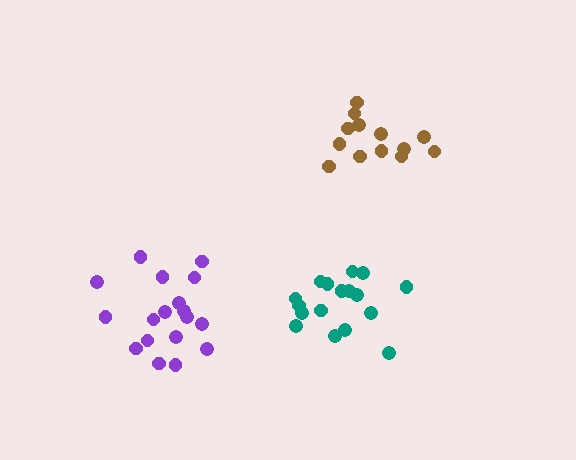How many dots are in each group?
Group 1: 13 dots, Group 2: 17 dots, Group 3: 18 dots (48 total).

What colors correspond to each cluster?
The clusters are colored: brown, teal, purple.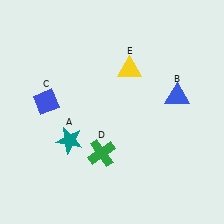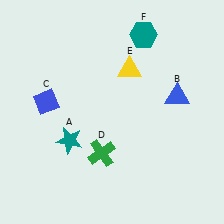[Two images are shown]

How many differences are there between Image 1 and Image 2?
There is 1 difference between the two images.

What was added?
A teal hexagon (F) was added in Image 2.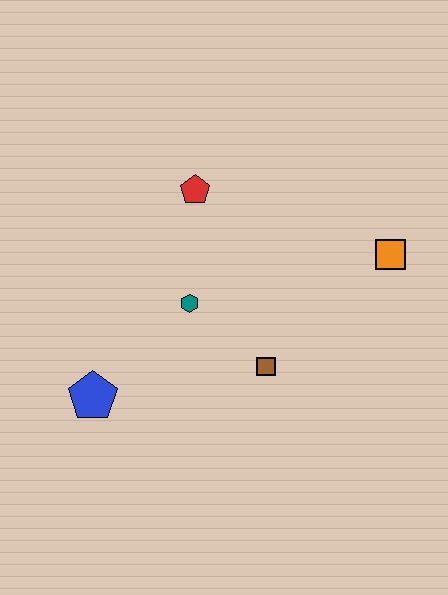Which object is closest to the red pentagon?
The teal hexagon is closest to the red pentagon.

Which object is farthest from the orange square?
The blue pentagon is farthest from the orange square.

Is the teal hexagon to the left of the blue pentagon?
No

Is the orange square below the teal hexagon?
No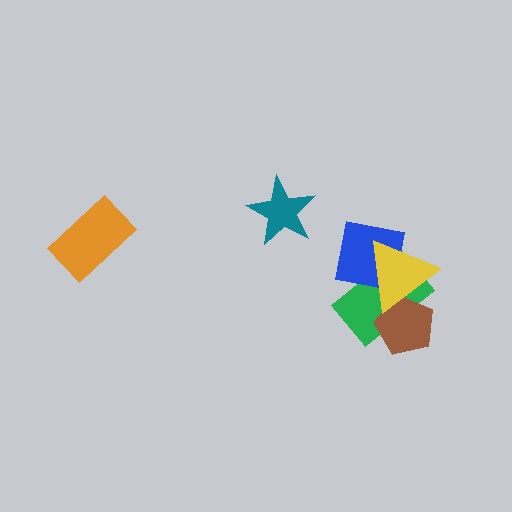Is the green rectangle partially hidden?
Yes, it is partially covered by another shape.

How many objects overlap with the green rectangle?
3 objects overlap with the green rectangle.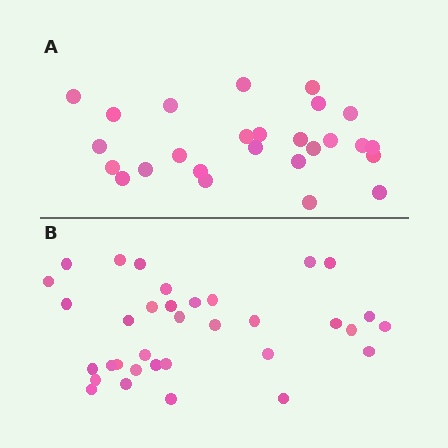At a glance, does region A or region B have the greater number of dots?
Region B (the bottom region) has more dots.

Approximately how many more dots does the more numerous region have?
Region B has roughly 8 or so more dots than region A.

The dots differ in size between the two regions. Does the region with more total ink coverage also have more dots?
No. Region A has more total ink coverage because its dots are larger, but region B actually contains more individual dots. Total area can be misleading — the number of items is what matters here.